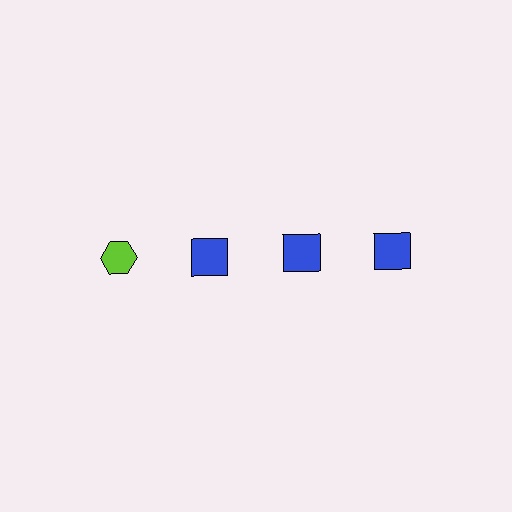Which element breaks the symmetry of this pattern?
The lime hexagon in the top row, leftmost column breaks the symmetry. All other shapes are blue squares.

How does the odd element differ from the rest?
It differs in both color (lime instead of blue) and shape (hexagon instead of square).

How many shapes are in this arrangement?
There are 4 shapes arranged in a grid pattern.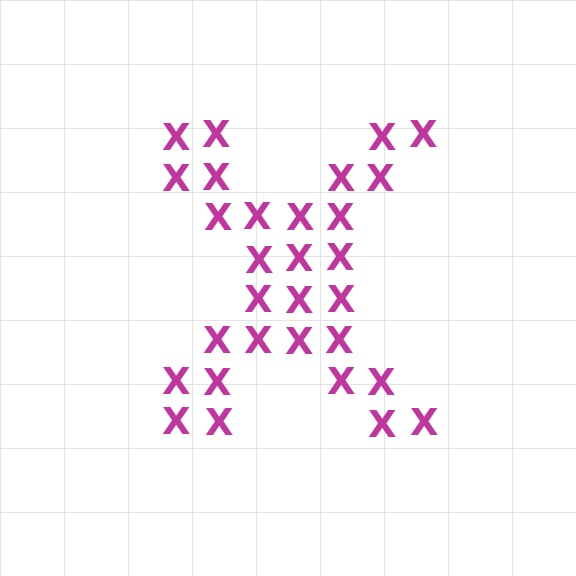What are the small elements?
The small elements are letter X's.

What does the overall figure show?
The overall figure shows the letter X.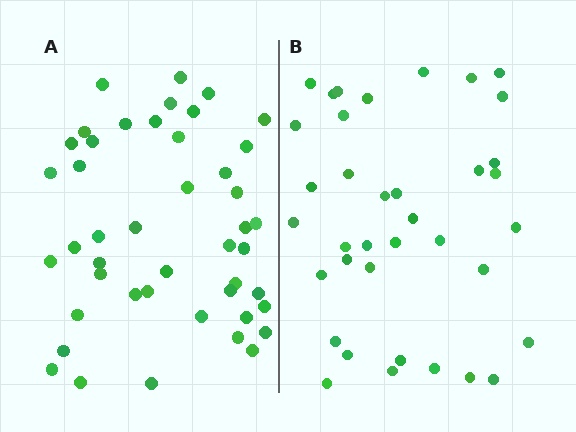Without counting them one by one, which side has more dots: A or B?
Region A (the left region) has more dots.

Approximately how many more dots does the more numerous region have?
Region A has roughly 8 or so more dots than region B.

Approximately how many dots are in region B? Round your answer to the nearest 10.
About 40 dots. (The exact count is 37, which rounds to 40.)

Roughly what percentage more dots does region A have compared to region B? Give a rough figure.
About 20% more.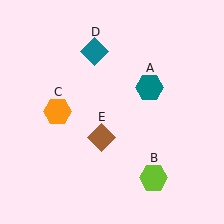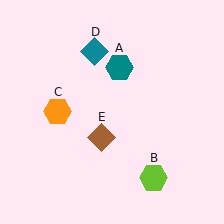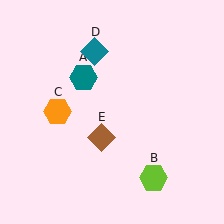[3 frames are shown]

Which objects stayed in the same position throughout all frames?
Lime hexagon (object B) and orange hexagon (object C) and teal diamond (object D) and brown diamond (object E) remained stationary.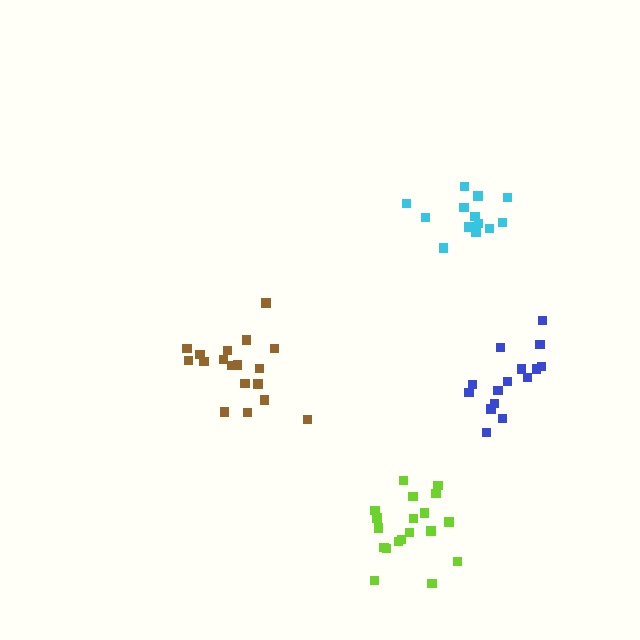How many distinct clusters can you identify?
There are 4 distinct clusters.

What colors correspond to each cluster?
The clusters are colored: brown, cyan, lime, blue.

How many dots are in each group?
Group 1: 18 dots, Group 2: 13 dots, Group 3: 19 dots, Group 4: 15 dots (65 total).